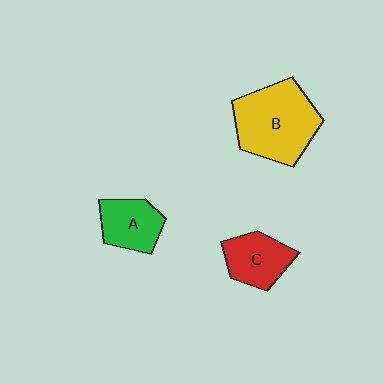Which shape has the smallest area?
Shape A (green).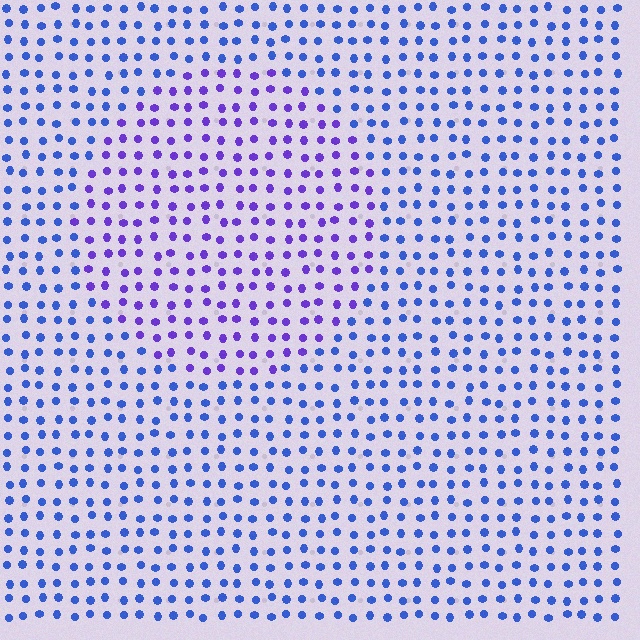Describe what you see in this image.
The image is filled with small blue elements in a uniform arrangement. A circle-shaped region is visible where the elements are tinted to a slightly different hue, forming a subtle color boundary.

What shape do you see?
I see a circle.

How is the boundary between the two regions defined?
The boundary is defined purely by a slight shift in hue (about 36 degrees). Spacing, size, and orientation are identical on both sides.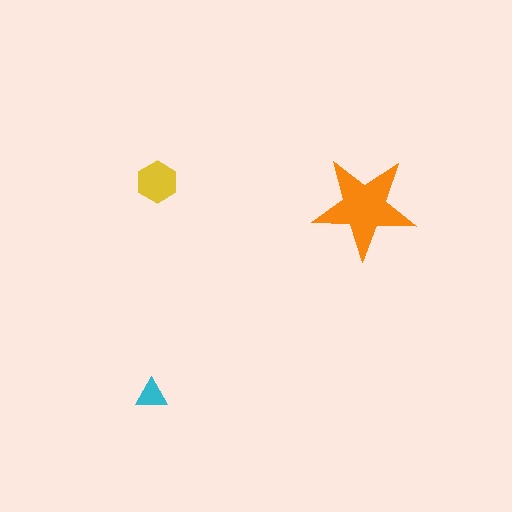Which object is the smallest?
The cyan triangle.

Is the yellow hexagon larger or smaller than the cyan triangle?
Larger.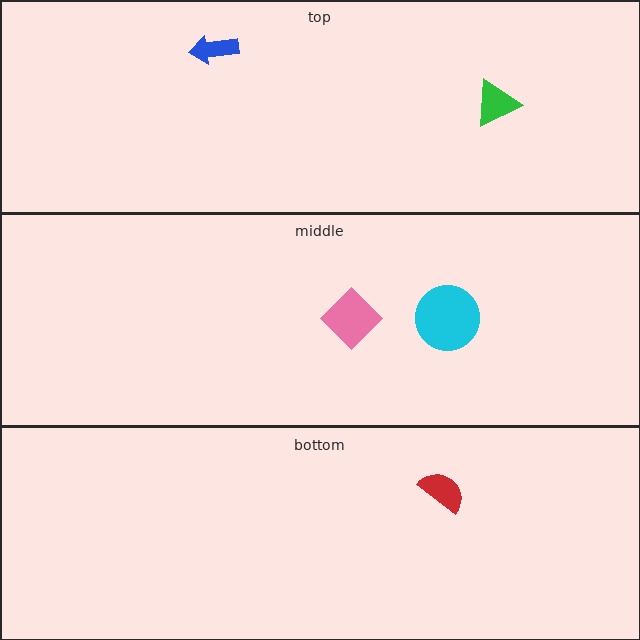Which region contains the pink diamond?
The middle region.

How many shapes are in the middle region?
2.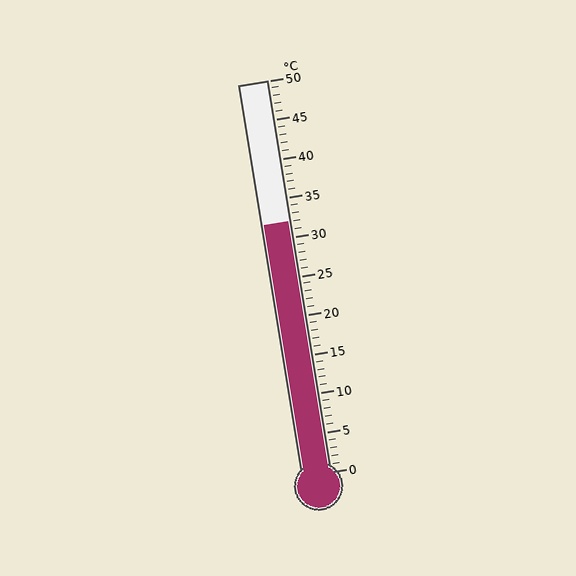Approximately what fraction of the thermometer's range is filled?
The thermometer is filled to approximately 65% of its range.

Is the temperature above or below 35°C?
The temperature is below 35°C.